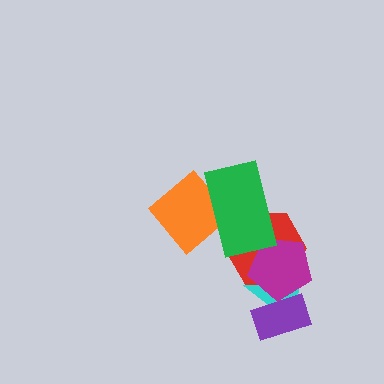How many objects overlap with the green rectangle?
2 objects overlap with the green rectangle.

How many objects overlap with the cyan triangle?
3 objects overlap with the cyan triangle.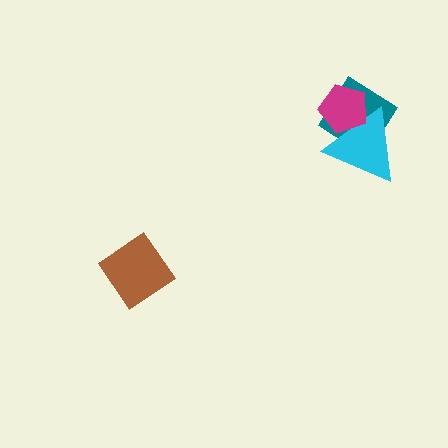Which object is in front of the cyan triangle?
The magenta pentagon is in front of the cyan triangle.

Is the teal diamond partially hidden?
Yes, it is partially covered by another shape.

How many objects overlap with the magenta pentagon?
2 objects overlap with the magenta pentagon.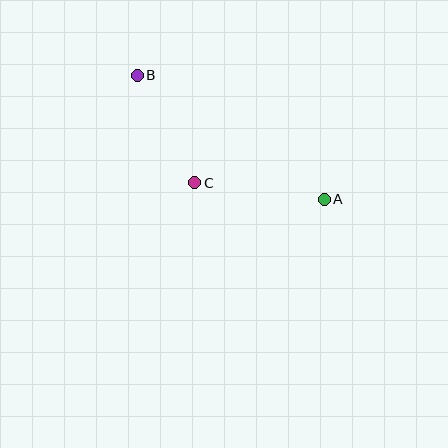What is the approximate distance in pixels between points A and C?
The distance between A and C is approximately 131 pixels.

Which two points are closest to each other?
Points B and C are closest to each other.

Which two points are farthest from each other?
Points A and B are farthest from each other.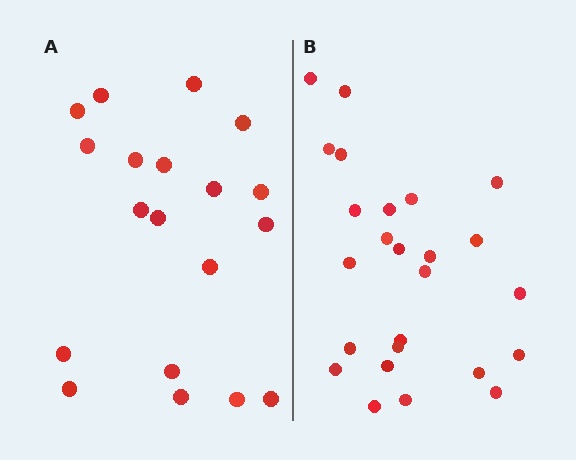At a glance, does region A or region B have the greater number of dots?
Region B (the right region) has more dots.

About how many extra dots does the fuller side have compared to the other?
Region B has about 6 more dots than region A.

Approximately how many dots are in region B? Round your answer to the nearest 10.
About 20 dots. (The exact count is 25, which rounds to 20.)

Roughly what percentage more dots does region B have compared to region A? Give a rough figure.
About 30% more.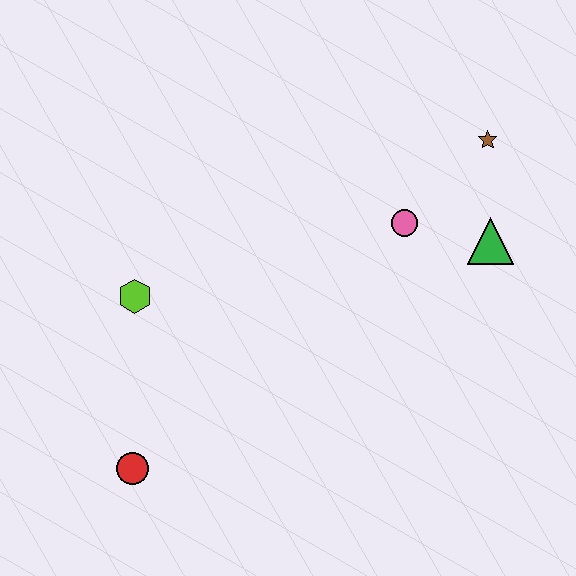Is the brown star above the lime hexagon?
Yes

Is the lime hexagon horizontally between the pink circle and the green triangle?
No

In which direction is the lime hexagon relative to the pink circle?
The lime hexagon is to the left of the pink circle.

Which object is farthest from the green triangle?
The red circle is farthest from the green triangle.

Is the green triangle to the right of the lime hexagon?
Yes